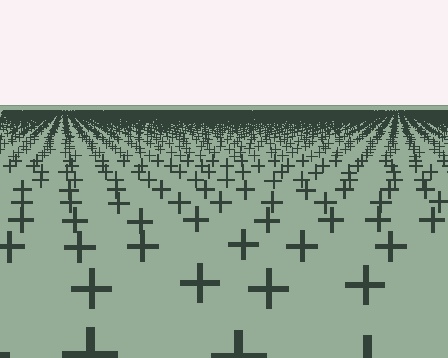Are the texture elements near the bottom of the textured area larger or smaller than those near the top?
Larger. Near the bottom, elements are closer to the viewer and appear at a bigger on-screen size.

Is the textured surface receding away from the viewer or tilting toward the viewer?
The surface is receding away from the viewer. Texture elements get smaller and denser toward the top.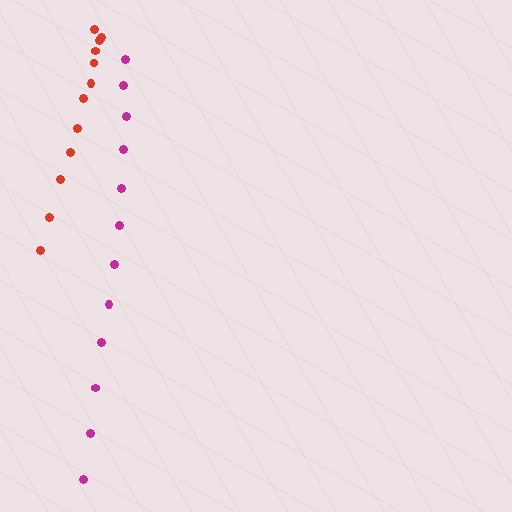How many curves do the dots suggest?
There are 2 distinct paths.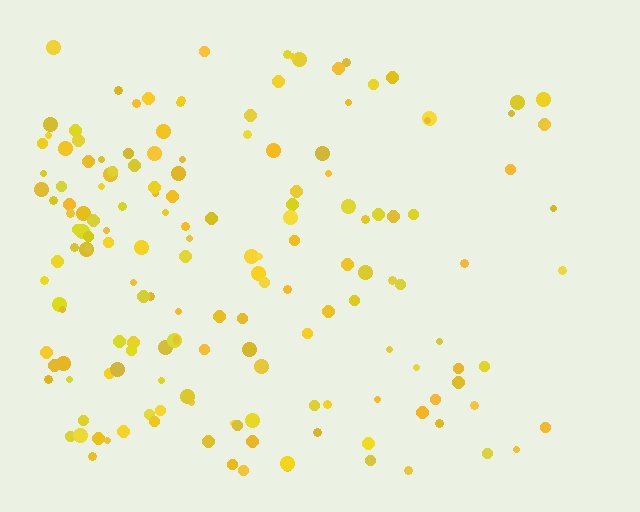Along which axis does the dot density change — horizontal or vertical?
Horizontal.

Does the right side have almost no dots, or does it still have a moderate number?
Still a moderate number, just noticeably fewer than the left.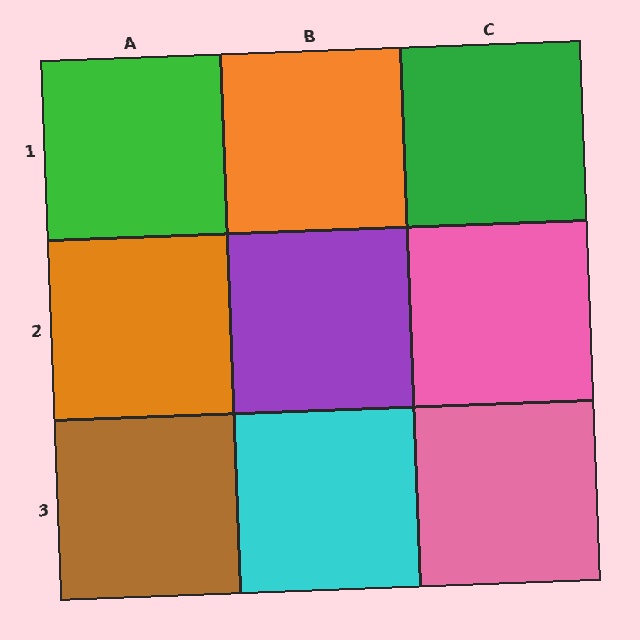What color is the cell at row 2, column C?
Pink.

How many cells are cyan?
1 cell is cyan.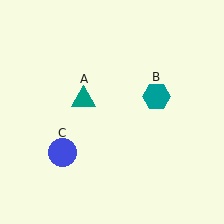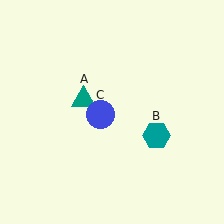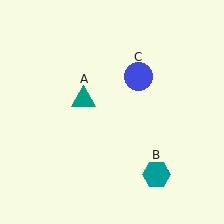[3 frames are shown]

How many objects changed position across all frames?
2 objects changed position: teal hexagon (object B), blue circle (object C).